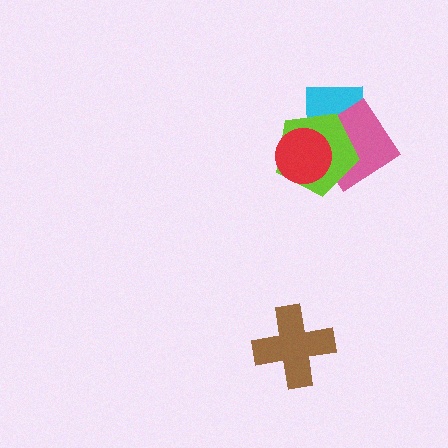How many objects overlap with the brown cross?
0 objects overlap with the brown cross.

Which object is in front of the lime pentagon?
The red circle is in front of the lime pentagon.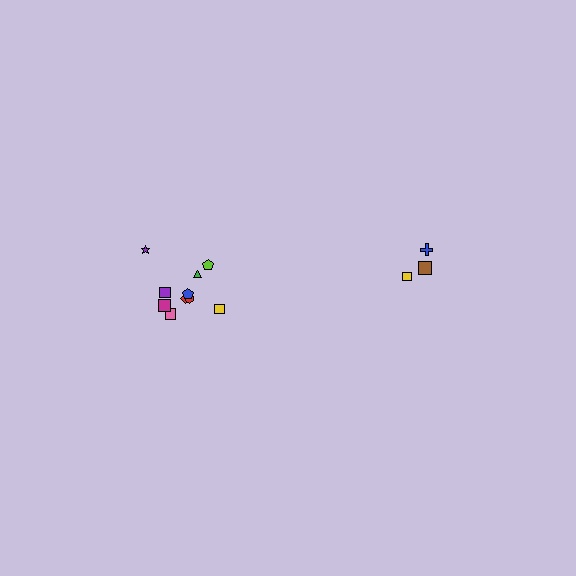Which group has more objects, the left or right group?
The left group.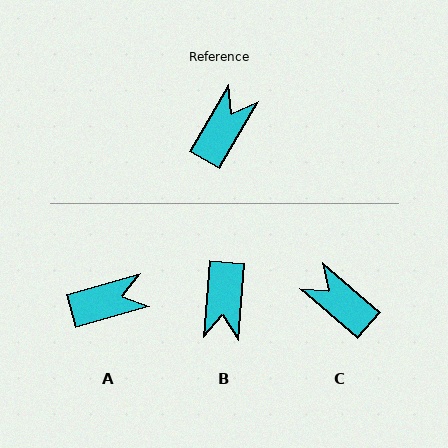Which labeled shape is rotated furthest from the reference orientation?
B, about 155 degrees away.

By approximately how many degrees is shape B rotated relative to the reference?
Approximately 155 degrees clockwise.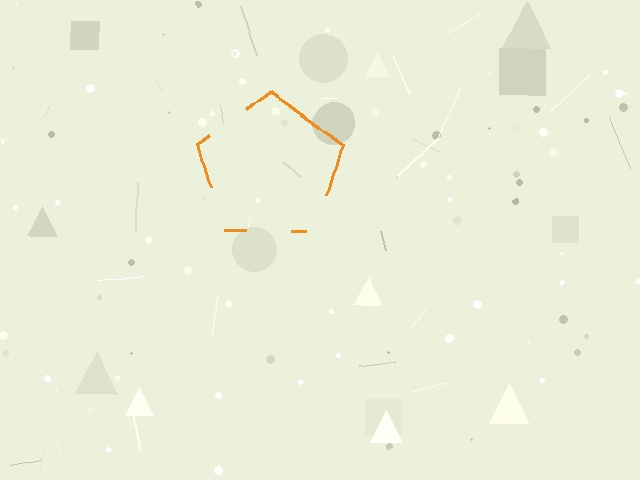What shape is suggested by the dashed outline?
The dashed outline suggests a pentagon.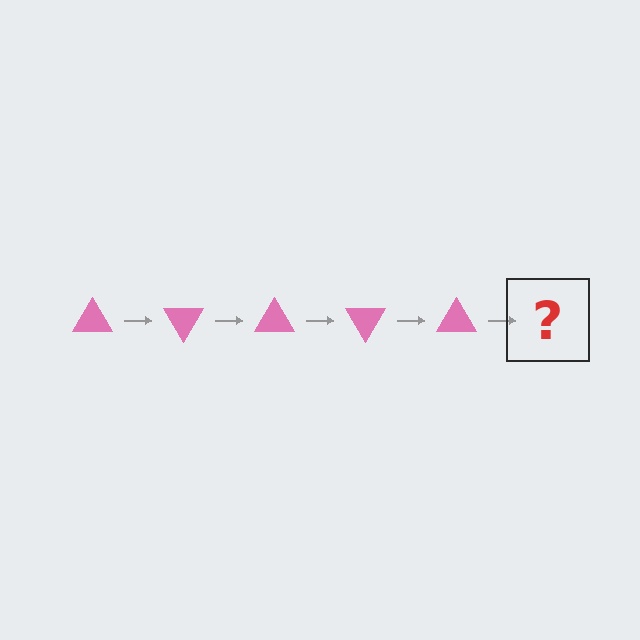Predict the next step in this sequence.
The next step is a pink triangle rotated 300 degrees.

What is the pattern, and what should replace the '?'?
The pattern is that the triangle rotates 60 degrees each step. The '?' should be a pink triangle rotated 300 degrees.